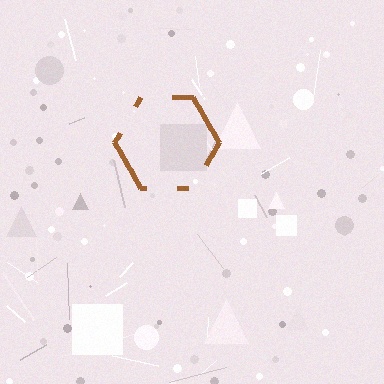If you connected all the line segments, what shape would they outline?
They would outline a hexagon.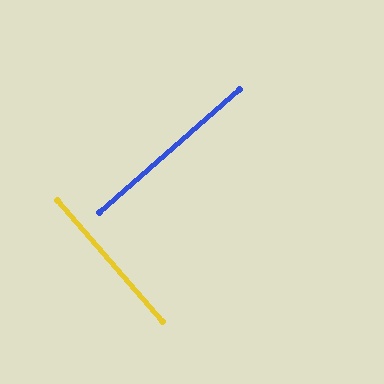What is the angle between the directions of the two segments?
Approximately 90 degrees.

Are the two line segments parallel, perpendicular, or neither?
Perpendicular — they meet at approximately 90°.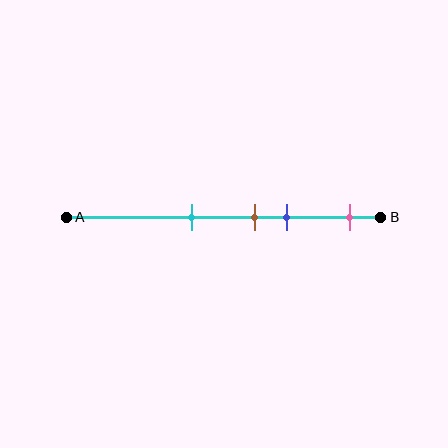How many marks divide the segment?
There are 4 marks dividing the segment.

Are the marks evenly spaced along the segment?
No, the marks are not evenly spaced.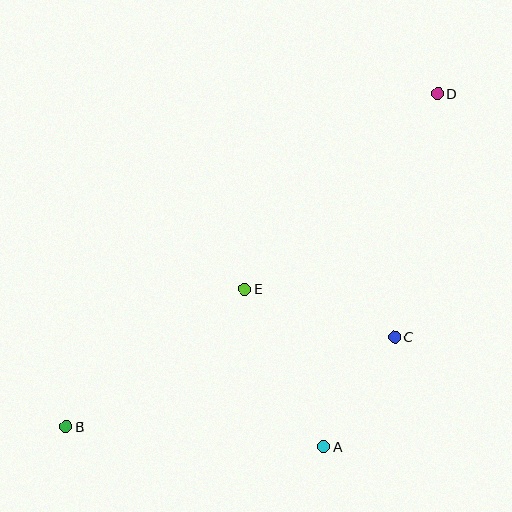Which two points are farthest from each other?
Points B and D are farthest from each other.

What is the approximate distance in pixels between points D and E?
The distance between D and E is approximately 274 pixels.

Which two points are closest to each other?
Points A and C are closest to each other.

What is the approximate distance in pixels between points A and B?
The distance between A and B is approximately 258 pixels.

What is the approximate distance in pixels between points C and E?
The distance between C and E is approximately 158 pixels.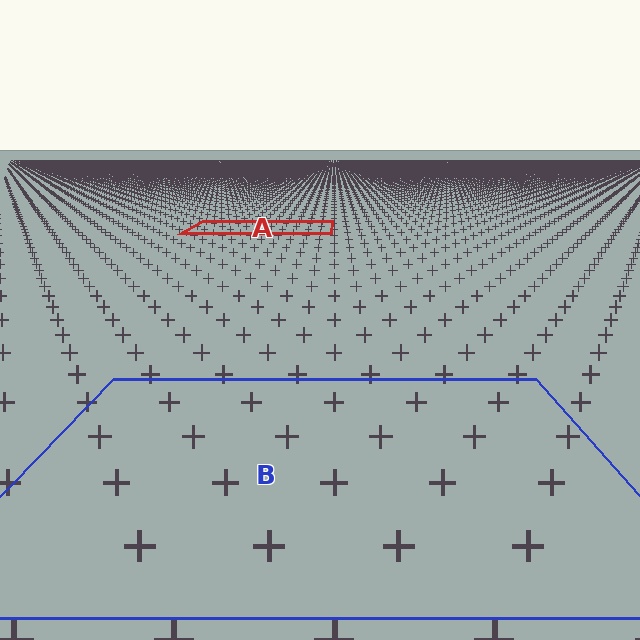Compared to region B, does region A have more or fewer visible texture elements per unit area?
Region A has more texture elements per unit area — they are packed more densely because it is farther away.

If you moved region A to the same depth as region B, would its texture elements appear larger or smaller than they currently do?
They would appear larger. At a closer depth, the same texture elements are projected at a bigger on-screen size.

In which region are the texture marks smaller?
The texture marks are smaller in region A, because it is farther away.